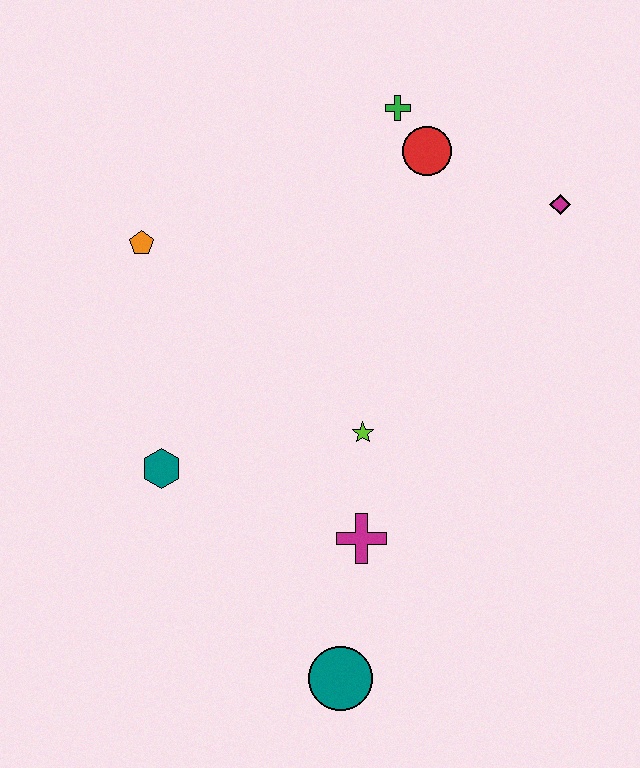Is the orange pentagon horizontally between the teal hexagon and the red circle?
No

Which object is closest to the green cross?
The red circle is closest to the green cross.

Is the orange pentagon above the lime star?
Yes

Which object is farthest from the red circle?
The teal circle is farthest from the red circle.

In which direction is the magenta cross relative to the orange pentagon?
The magenta cross is below the orange pentagon.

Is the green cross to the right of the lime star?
Yes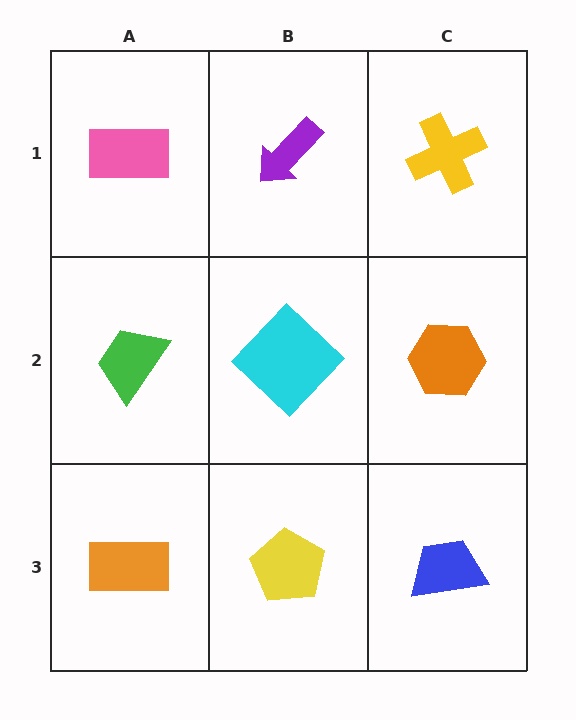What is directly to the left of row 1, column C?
A purple arrow.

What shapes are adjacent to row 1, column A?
A green trapezoid (row 2, column A), a purple arrow (row 1, column B).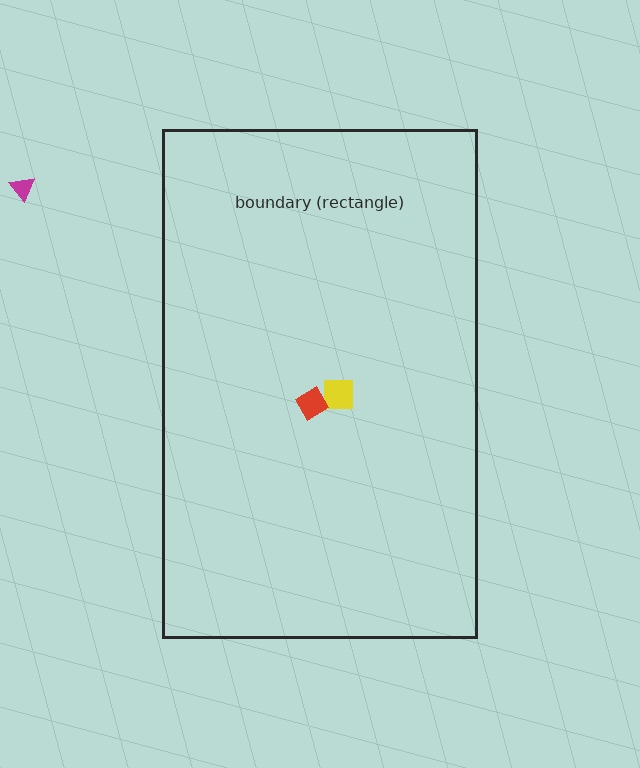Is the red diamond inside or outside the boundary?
Inside.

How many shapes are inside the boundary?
2 inside, 1 outside.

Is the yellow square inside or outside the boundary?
Inside.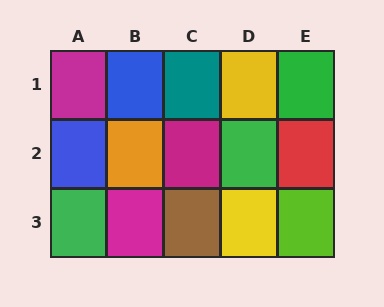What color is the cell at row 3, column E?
Lime.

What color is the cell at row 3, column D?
Yellow.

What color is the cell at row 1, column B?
Blue.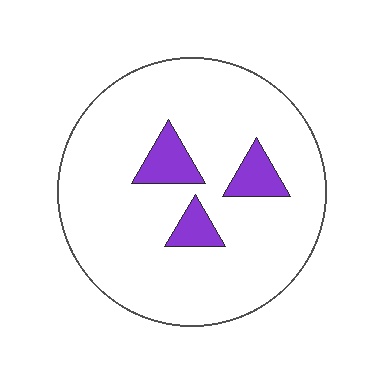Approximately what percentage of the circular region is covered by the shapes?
Approximately 10%.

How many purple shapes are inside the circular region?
3.